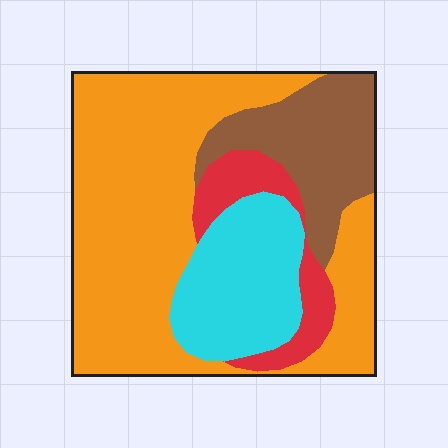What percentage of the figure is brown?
Brown covers about 20% of the figure.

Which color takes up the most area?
Orange, at roughly 55%.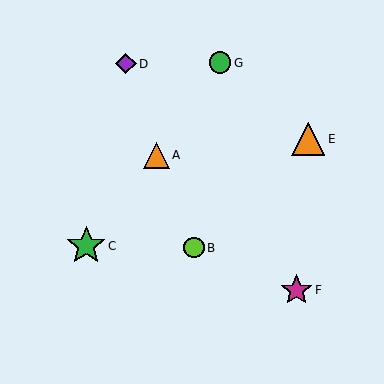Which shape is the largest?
The green star (labeled C) is the largest.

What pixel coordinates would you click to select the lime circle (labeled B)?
Click at (194, 248) to select the lime circle B.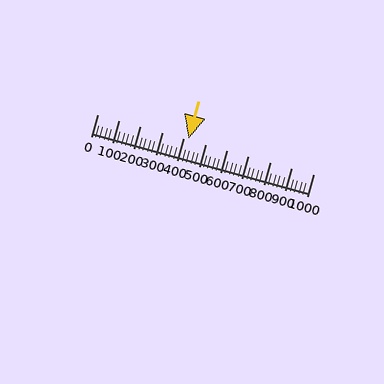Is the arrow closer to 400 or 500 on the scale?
The arrow is closer to 400.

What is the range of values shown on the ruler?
The ruler shows values from 0 to 1000.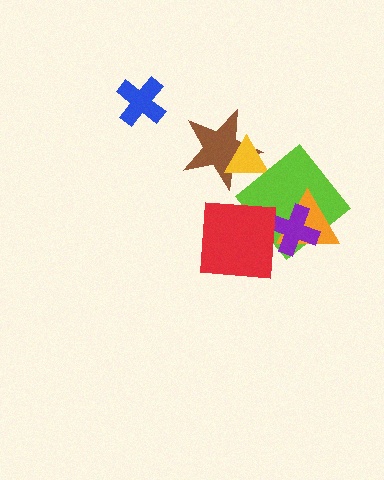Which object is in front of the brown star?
The yellow triangle is in front of the brown star.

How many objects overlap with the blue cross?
0 objects overlap with the blue cross.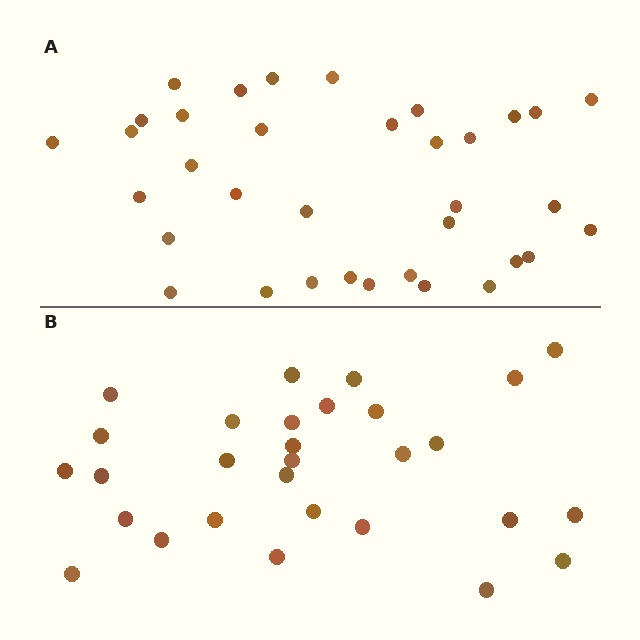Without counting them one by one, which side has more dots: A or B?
Region A (the top region) has more dots.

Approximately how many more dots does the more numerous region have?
Region A has about 6 more dots than region B.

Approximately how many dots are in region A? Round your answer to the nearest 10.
About 40 dots. (The exact count is 35, which rounds to 40.)